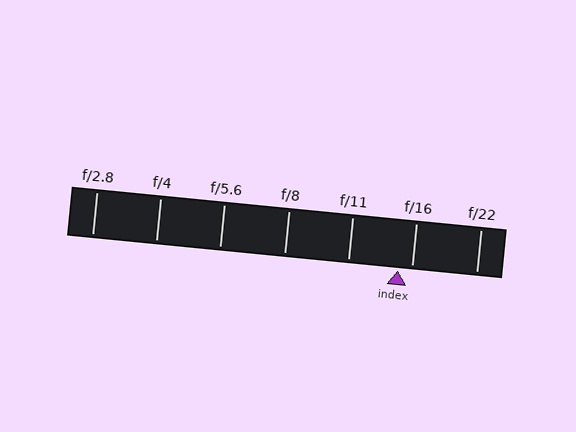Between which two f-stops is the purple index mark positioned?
The index mark is between f/11 and f/16.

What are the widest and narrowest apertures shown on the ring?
The widest aperture shown is f/2.8 and the narrowest is f/22.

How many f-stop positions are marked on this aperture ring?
There are 7 f-stop positions marked.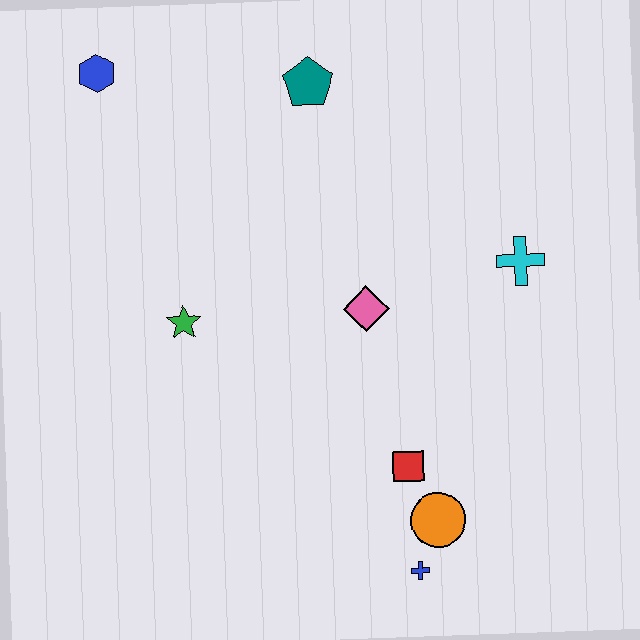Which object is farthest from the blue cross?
The blue hexagon is farthest from the blue cross.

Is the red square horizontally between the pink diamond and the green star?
No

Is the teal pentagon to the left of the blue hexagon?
No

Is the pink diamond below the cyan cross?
Yes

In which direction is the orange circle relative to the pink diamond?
The orange circle is below the pink diamond.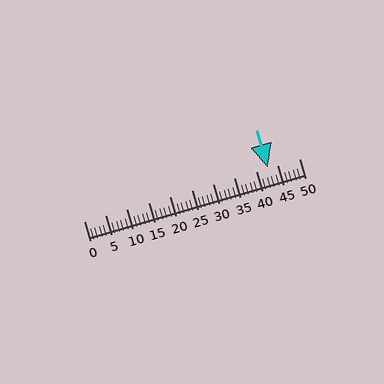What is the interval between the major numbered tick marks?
The major tick marks are spaced 5 units apart.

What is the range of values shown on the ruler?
The ruler shows values from 0 to 50.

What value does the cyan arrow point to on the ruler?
The cyan arrow points to approximately 43.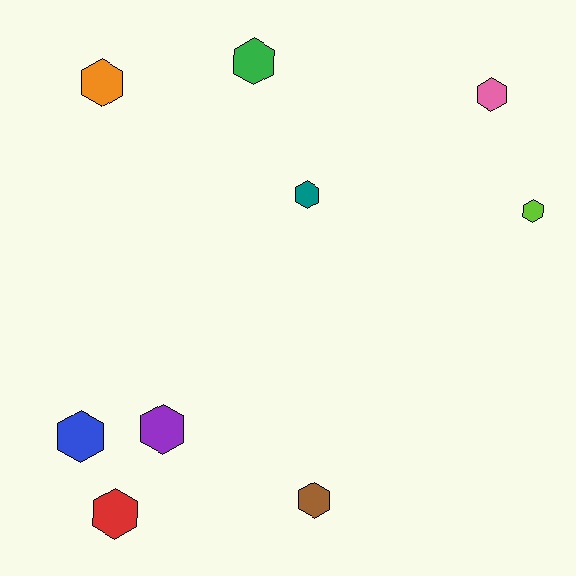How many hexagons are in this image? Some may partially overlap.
There are 9 hexagons.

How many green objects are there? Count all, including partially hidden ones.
There is 1 green object.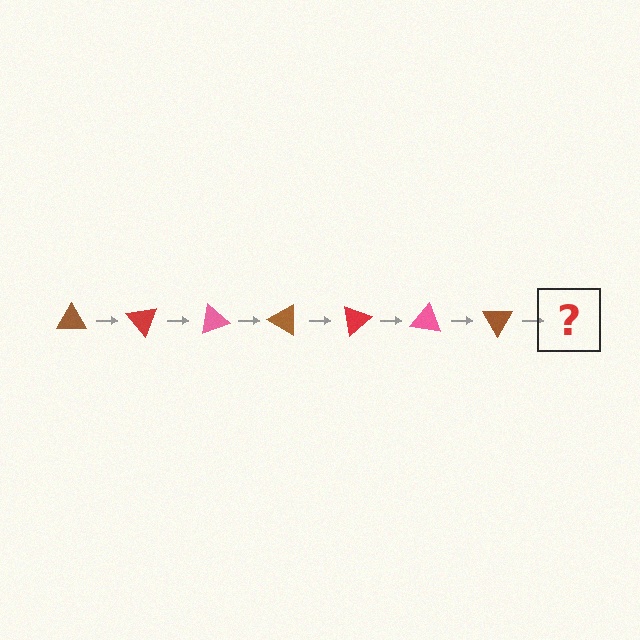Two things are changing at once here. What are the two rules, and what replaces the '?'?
The two rules are that it rotates 50 degrees each step and the color cycles through brown, red, and pink. The '?' should be a red triangle, rotated 350 degrees from the start.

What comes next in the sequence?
The next element should be a red triangle, rotated 350 degrees from the start.